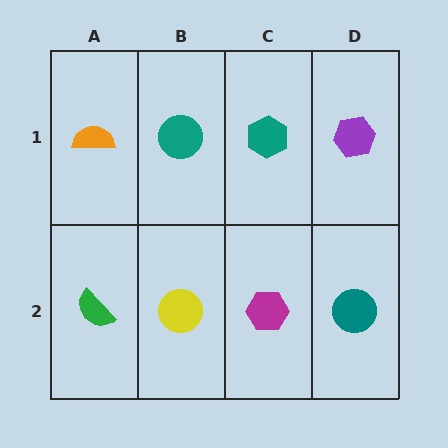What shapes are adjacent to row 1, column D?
A teal circle (row 2, column D), a teal hexagon (row 1, column C).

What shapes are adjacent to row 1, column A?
A green semicircle (row 2, column A), a teal circle (row 1, column B).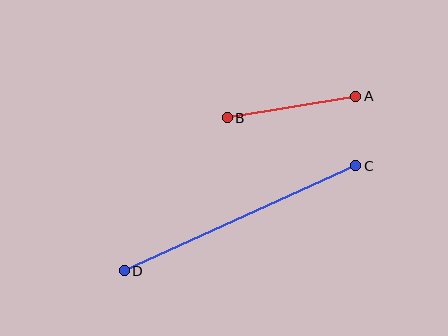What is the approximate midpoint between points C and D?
The midpoint is at approximately (240, 218) pixels.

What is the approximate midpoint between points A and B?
The midpoint is at approximately (291, 107) pixels.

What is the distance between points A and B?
The distance is approximately 130 pixels.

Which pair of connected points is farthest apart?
Points C and D are farthest apart.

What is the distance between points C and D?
The distance is approximately 254 pixels.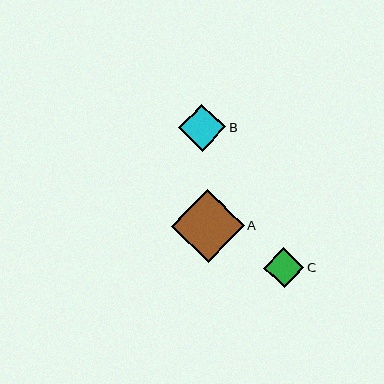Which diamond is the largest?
Diamond A is the largest with a size of approximately 73 pixels.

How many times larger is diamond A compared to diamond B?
Diamond A is approximately 1.5 times the size of diamond B.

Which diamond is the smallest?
Diamond C is the smallest with a size of approximately 41 pixels.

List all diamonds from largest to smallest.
From largest to smallest: A, B, C.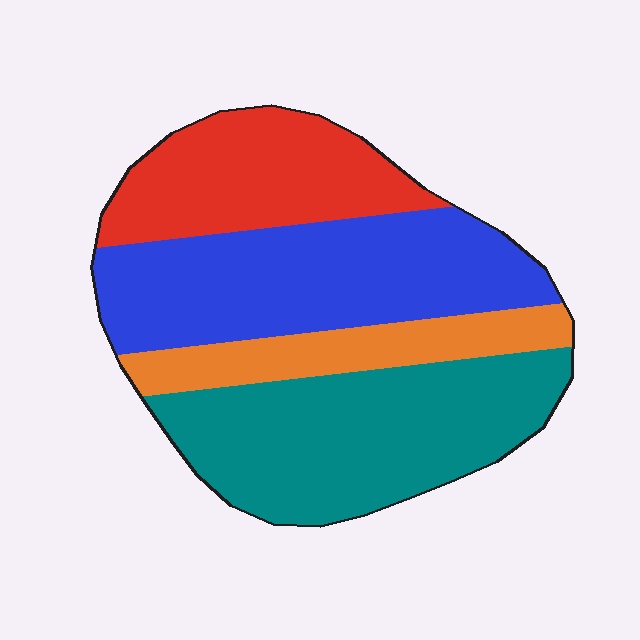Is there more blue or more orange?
Blue.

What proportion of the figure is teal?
Teal covers roughly 35% of the figure.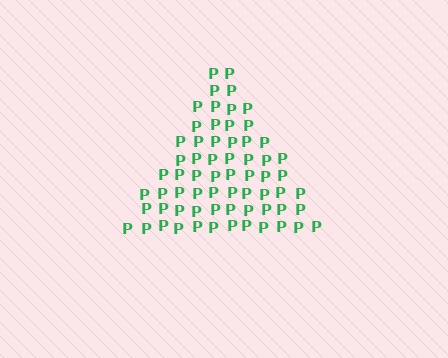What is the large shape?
The large shape is a triangle.